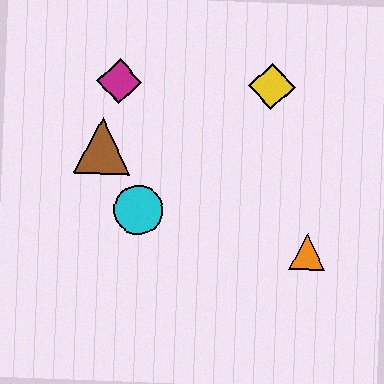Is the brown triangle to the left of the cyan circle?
Yes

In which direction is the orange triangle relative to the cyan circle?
The orange triangle is to the right of the cyan circle.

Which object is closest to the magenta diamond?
The brown triangle is closest to the magenta diamond.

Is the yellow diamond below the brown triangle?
No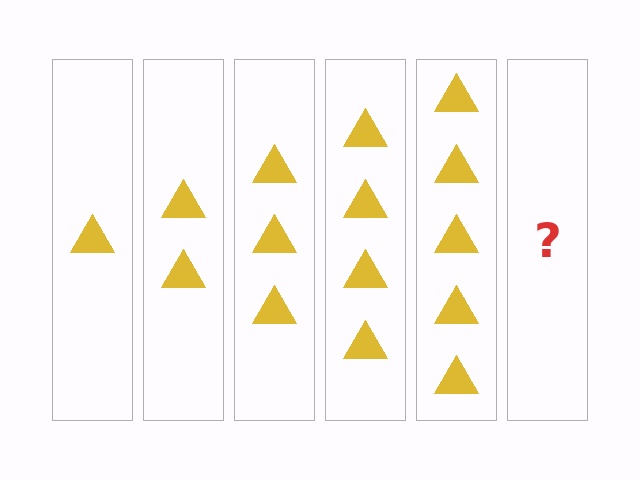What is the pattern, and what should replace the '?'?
The pattern is that each step adds one more triangle. The '?' should be 6 triangles.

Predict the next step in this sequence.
The next step is 6 triangles.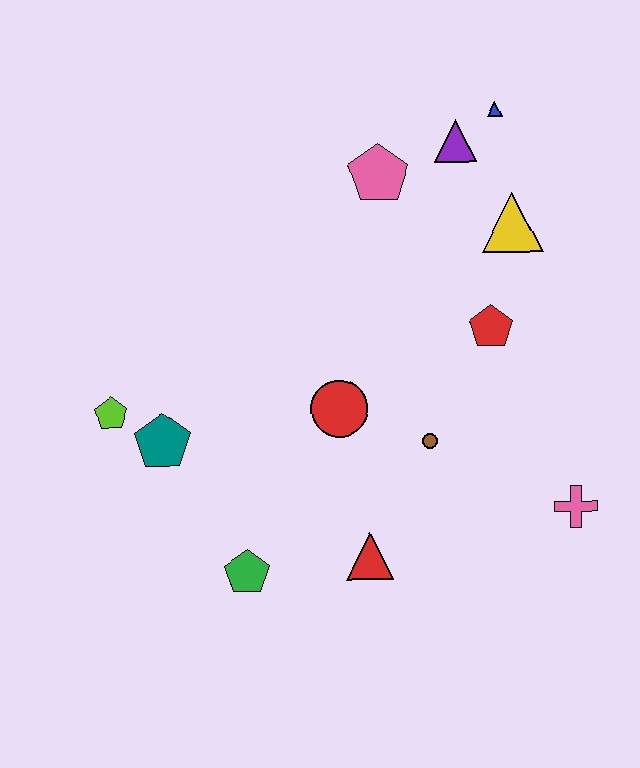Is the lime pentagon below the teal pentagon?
No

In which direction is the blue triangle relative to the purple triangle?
The blue triangle is to the right of the purple triangle.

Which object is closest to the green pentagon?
The red triangle is closest to the green pentagon.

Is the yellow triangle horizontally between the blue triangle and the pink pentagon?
No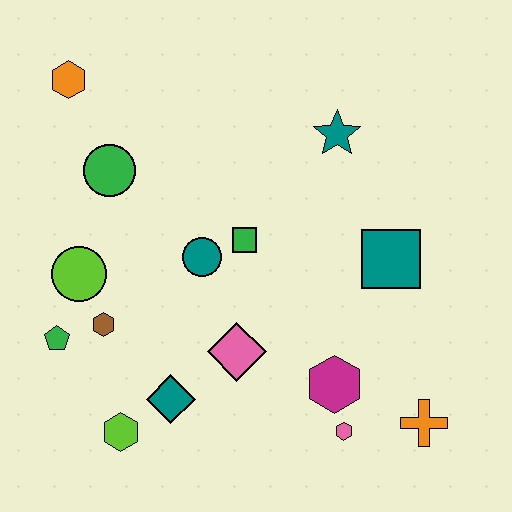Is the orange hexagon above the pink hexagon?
Yes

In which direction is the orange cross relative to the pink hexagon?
The orange cross is to the right of the pink hexagon.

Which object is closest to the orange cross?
The pink hexagon is closest to the orange cross.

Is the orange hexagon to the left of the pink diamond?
Yes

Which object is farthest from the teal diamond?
The orange hexagon is farthest from the teal diamond.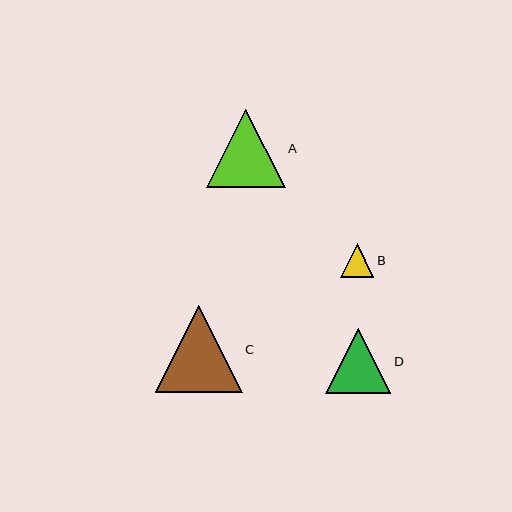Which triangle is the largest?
Triangle C is the largest with a size of approximately 86 pixels.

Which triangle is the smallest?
Triangle B is the smallest with a size of approximately 34 pixels.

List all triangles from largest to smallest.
From largest to smallest: C, A, D, B.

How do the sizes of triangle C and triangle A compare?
Triangle C and triangle A are approximately the same size.